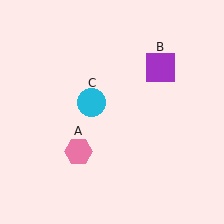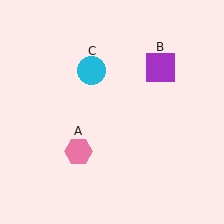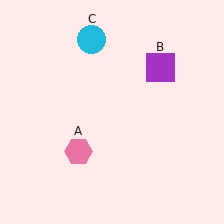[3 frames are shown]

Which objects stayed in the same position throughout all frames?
Pink hexagon (object A) and purple square (object B) remained stationary.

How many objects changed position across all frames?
1 object changed position: cyan circle (object C).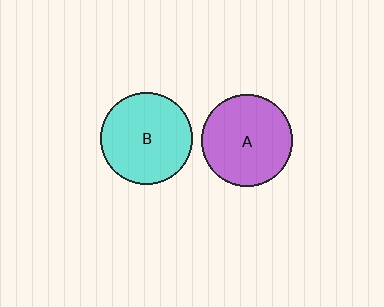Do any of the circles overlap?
No, none of the circles overlap.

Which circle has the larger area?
Circle B (cyan).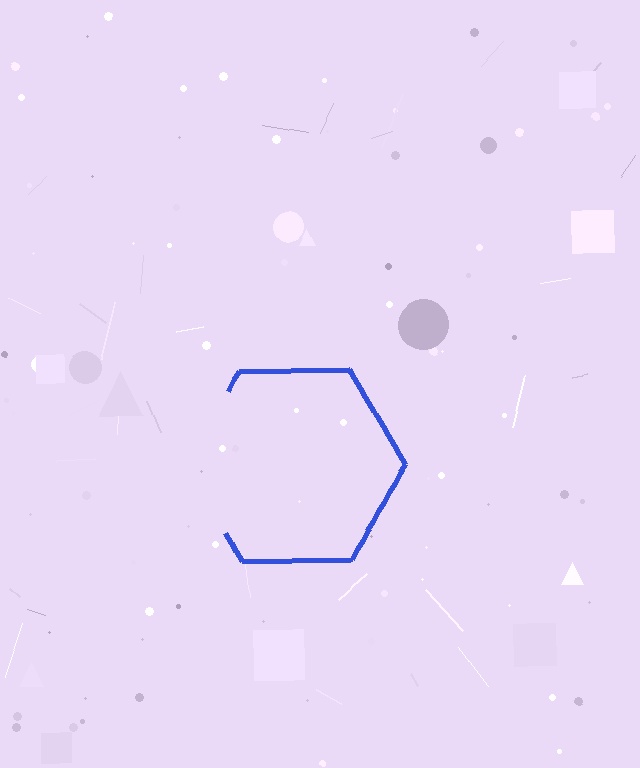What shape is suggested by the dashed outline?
The dashed outline suggests a hexagon.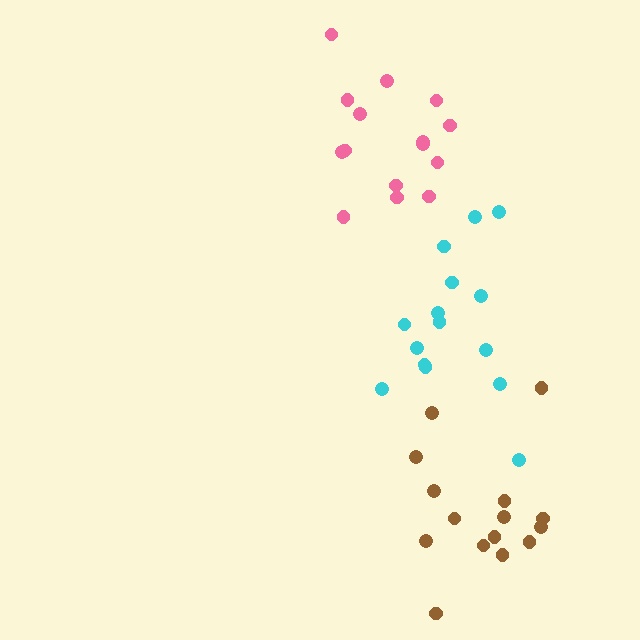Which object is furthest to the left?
The pink cluster is leftmost.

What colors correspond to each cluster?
The clusters are colored: cyan, brown, pink.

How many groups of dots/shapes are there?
There are 3 groups.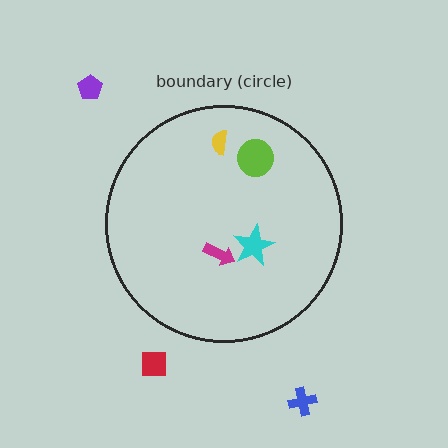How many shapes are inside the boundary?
4 inside, 3 outside.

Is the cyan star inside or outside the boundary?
Inside.